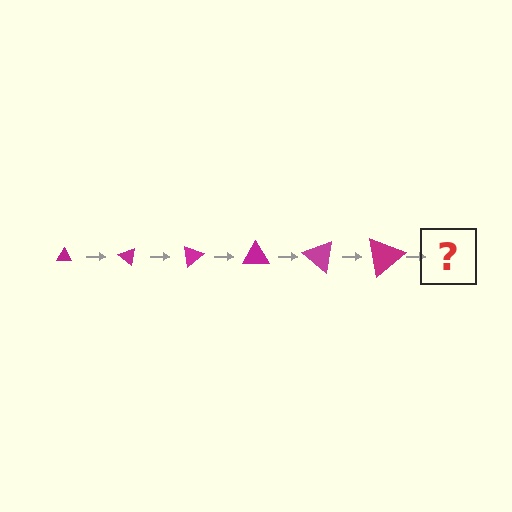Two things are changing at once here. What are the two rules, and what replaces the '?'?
The two rules are that the triangle grows larger each step and it rotates 40 degrees each step. The '?' should be a triangle, larger than the previous one and rotated 240 degrees from the start.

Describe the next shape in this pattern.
It should be a triangle, larger than the previous one and rotated 240 degrees from the start.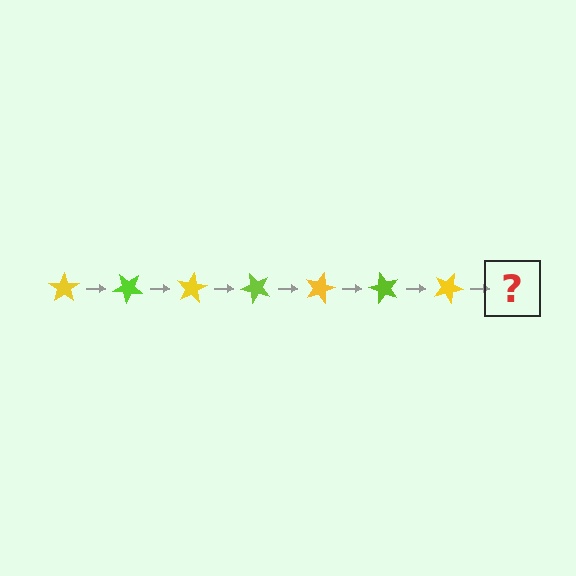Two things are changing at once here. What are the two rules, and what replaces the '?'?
The two rules are that it rotates 40 degrees each step and the color cycles through yellow and lime. The '?' should be a lime star, rotated 280 degrees from the start.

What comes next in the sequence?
The next element should be a lime star, rotated 280 degrees from the start.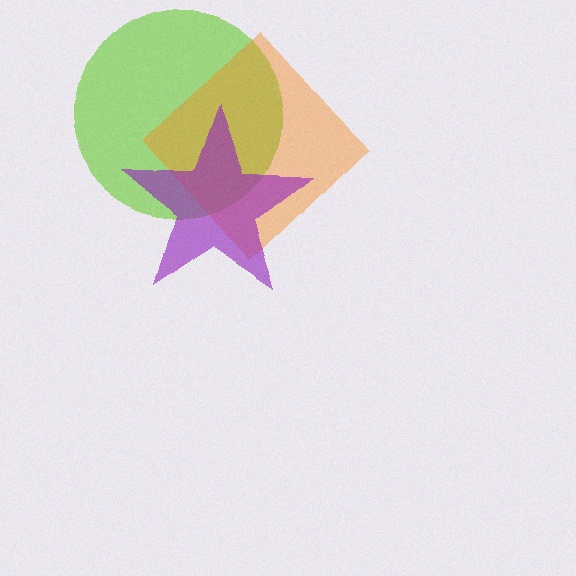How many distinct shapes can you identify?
There are 3 distinct shapes: a lime circle, an orange diamond, a purple star.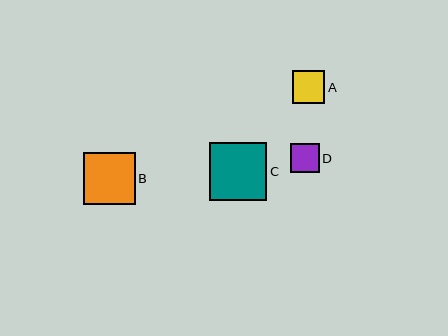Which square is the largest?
Square C is the largest with a size of approximately 58 pixels.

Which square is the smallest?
Square D is the smallest with a size of approximately 29 pixels.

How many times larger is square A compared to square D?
Square A is approximately 1.1 times the size of square D.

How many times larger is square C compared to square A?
Square C is approximately 1.8 times the size of square A.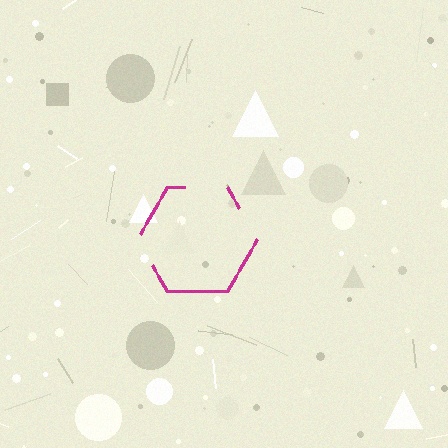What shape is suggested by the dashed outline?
The dashed outline suggests a hexagon.